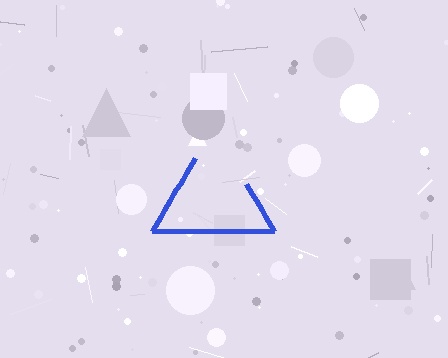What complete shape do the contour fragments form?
The contour fragments form a triangle.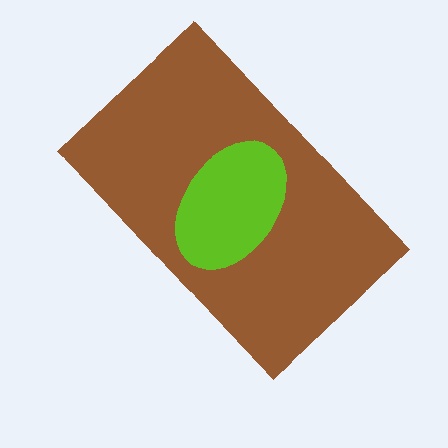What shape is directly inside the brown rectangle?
The lime ellipse.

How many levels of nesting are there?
2.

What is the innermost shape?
The lime ellipse.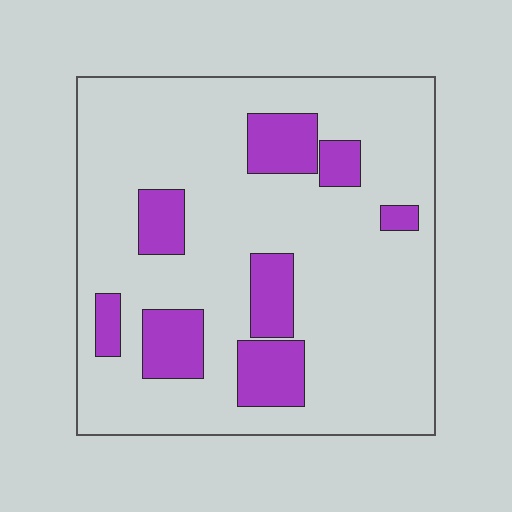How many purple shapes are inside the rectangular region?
8.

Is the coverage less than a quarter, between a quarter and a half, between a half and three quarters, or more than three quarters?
Less than a quarter.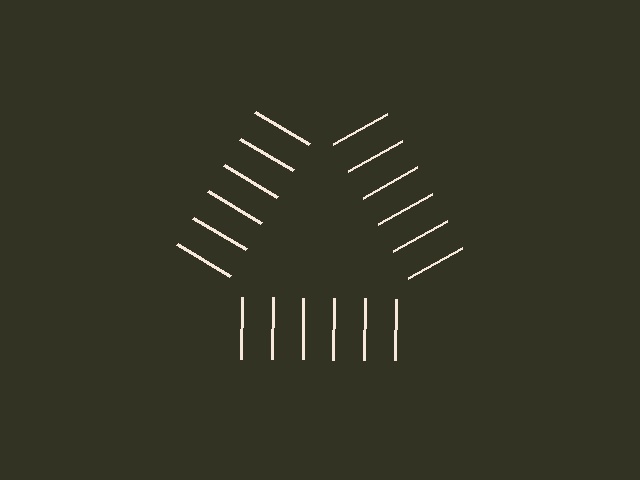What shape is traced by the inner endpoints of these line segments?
An illusory triangle — the line segments terminate on its edges but no continuous stroke is drawn.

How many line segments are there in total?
18 — 6 along each of the 3 edges.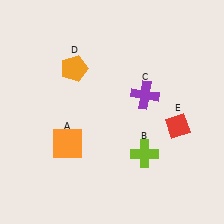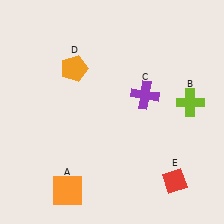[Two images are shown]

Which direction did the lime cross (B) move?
The lime cross (B) moved up.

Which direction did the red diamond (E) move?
The red diamond (E) moved down.